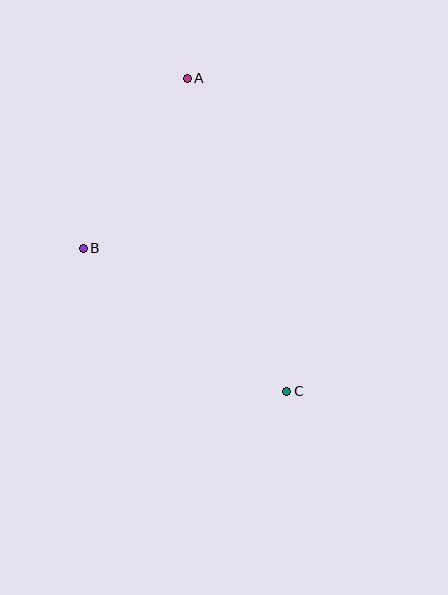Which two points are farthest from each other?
Points A and C are farthest from each other.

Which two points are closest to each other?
Points A and B are closest to each other.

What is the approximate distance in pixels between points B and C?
The distance between B and C is approximately 249 pixels.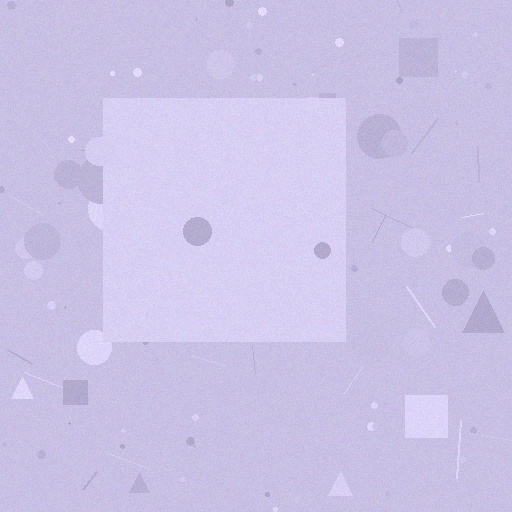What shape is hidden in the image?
A square is hidden in the image.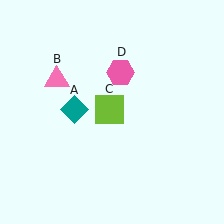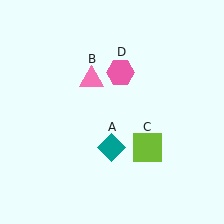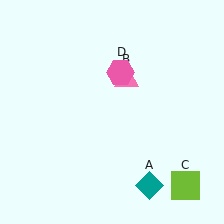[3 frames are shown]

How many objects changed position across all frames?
3 objects changed position: teal diamond (object A), pink triangle (object B), lime square (object C).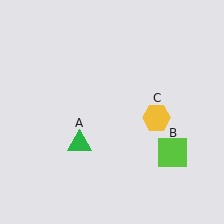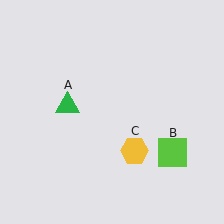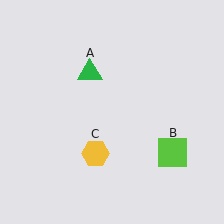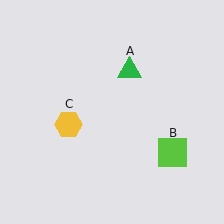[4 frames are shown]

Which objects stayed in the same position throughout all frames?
Lime square (object B) remained stationary.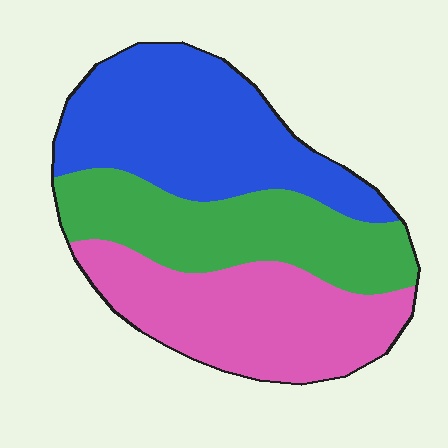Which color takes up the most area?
Blue, at roughly 35%.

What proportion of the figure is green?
Green takes up about one third (1/3) of the figure.